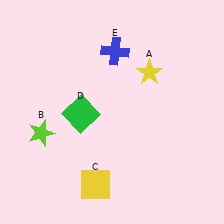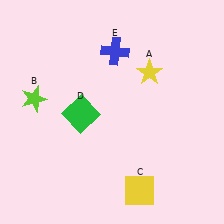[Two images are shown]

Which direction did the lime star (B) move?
The lime star (B) moved up.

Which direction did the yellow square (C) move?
The yellow square (C) moved right.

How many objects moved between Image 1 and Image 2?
2 objects moved between the two images.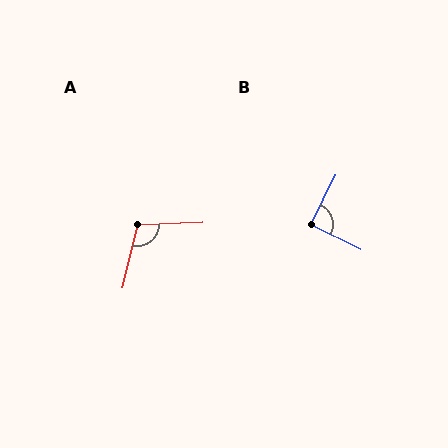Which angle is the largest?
A, at approximately 106 degrees.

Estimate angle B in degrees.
Approximately 91 degrees.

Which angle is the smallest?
B, at approximately 91 degrees.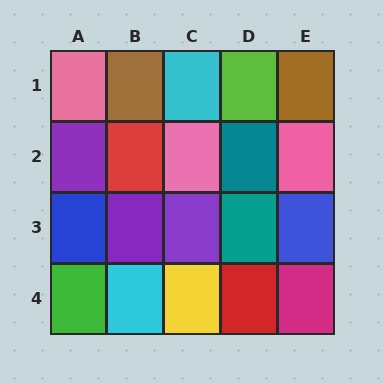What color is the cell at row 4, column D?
Red.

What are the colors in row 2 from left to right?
Purple, red, pink, teal, pink.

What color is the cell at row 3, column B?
Purple.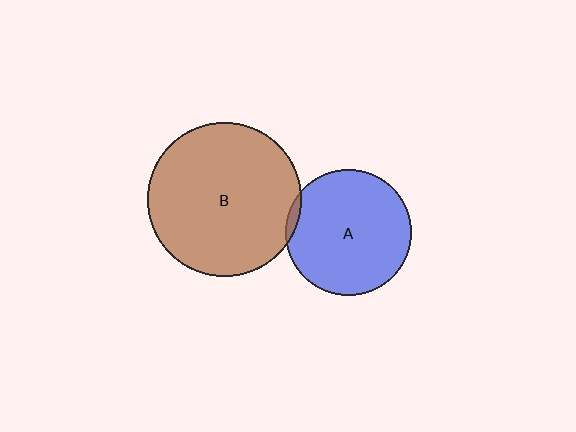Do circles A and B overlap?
Yes.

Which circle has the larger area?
Circle B (brown).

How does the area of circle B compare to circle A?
Approximately 1.5 times.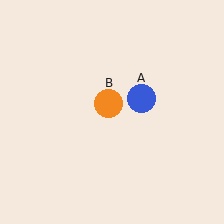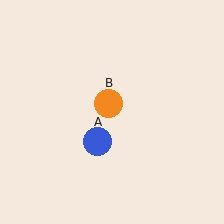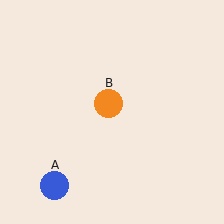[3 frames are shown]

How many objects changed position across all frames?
1 object changed position: blue circle (object A).